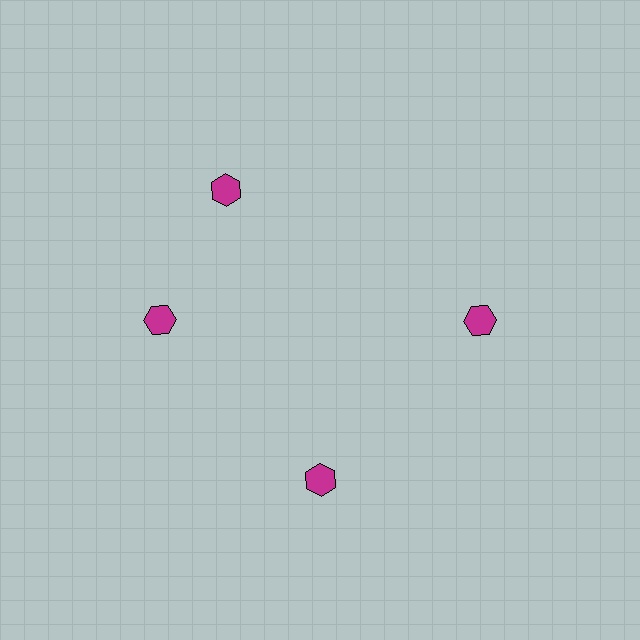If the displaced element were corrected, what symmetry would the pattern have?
It would have 4-fold rotational symmetry — the pattern would map onto itself every 90 degrees.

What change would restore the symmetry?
The symmetry would be restored by rotating it back into even spacing with its neighbors so that all 4 hexagons sit at equal angles and equal distance from the center.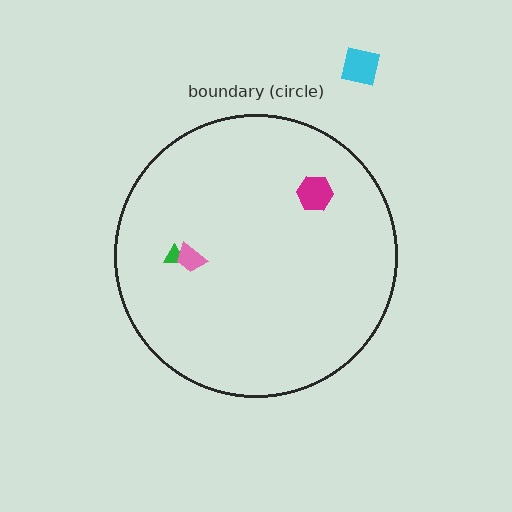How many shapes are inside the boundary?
3 inside, 1 outside.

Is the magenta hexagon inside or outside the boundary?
Inside.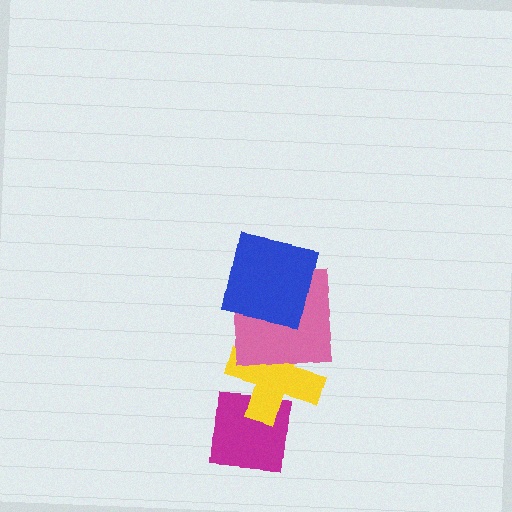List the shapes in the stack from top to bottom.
From top to bottom: the blue square, the pink square, the yellow cross, the magenta square.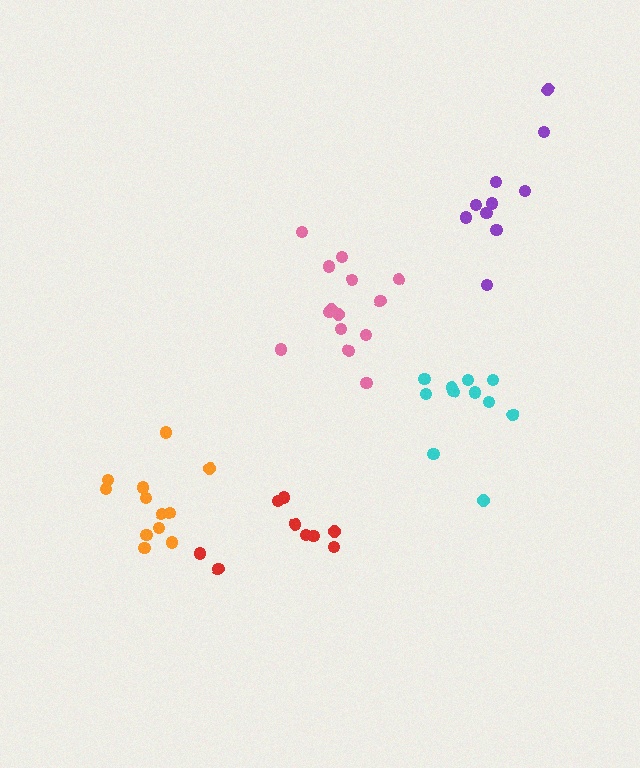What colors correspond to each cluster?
The clusters are colored: red, purple, pink, orange, cyan.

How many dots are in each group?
Group 1: 9 dots, Group 2: 10 dots, Group 3: 14 dots, Group 4: 13 dots, Group 5: 11 dots (57 total).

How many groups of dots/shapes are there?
There are 5 groups.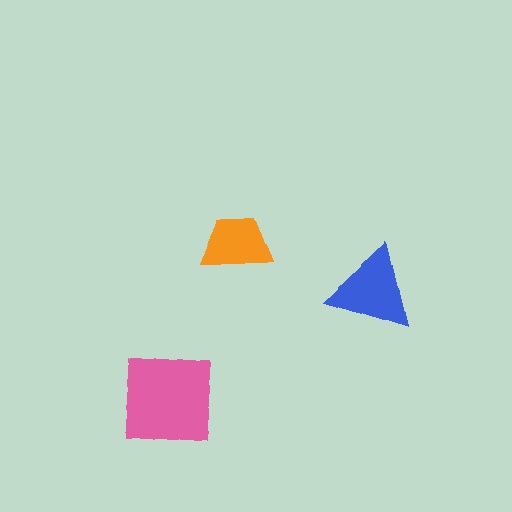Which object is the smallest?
The orange trapezoid.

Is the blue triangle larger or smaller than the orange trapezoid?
Larger.